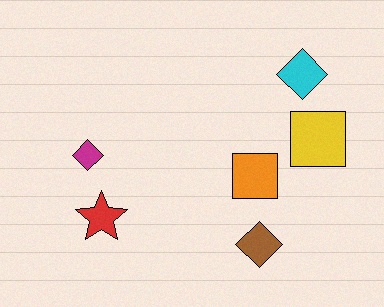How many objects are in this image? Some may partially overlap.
There are 6 objects.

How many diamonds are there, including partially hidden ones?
There are 3 diamonds.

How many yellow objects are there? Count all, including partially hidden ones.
There is 1 yellow object.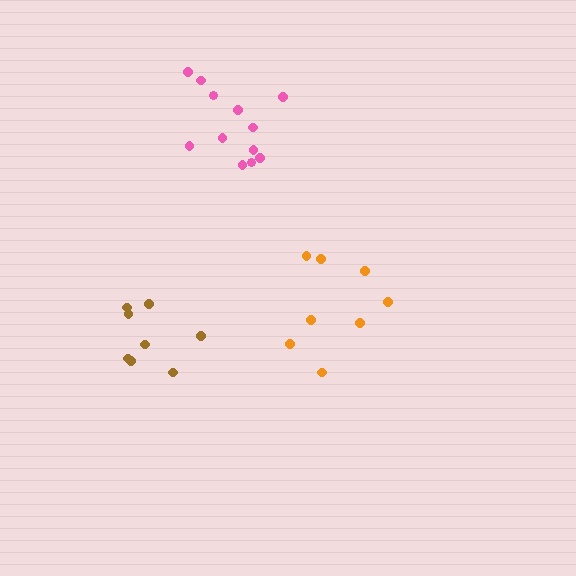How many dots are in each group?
Group 1: 8 dots, Group 2: 8 dots, Group 3: 12 dots (28 total).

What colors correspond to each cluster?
The clusters are colored: brown, orange, pink.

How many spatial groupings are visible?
There are 3 spatial groupings.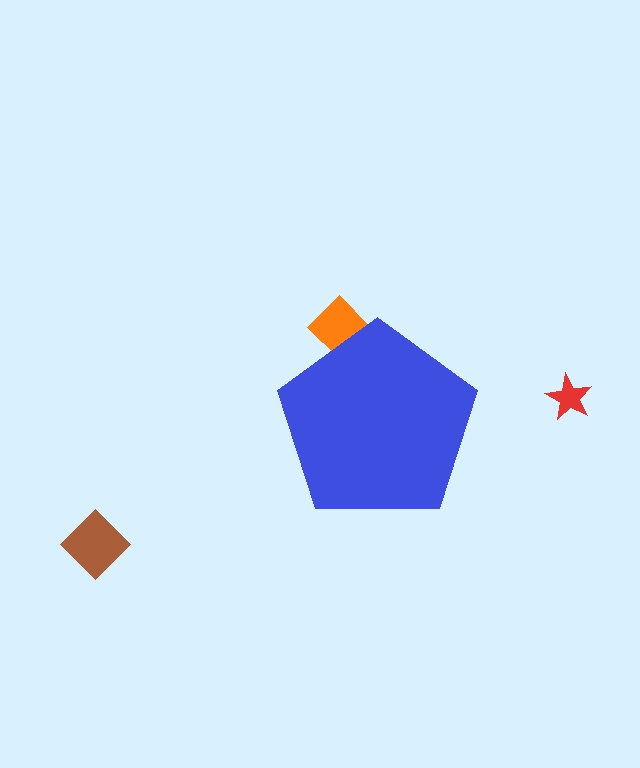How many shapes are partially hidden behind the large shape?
1 shape is partially hidden.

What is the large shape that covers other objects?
A blue pentagon.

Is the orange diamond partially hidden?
Yes, the orange diamond is partially hidden behind the blue pentagon.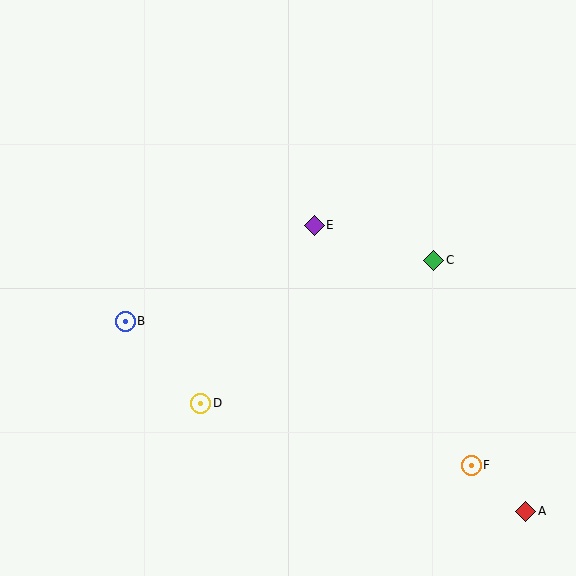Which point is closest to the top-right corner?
Point C is closest to the top-right corner.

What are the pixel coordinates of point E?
Point E is at (314, 225).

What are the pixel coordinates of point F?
Point F is at (471, 465).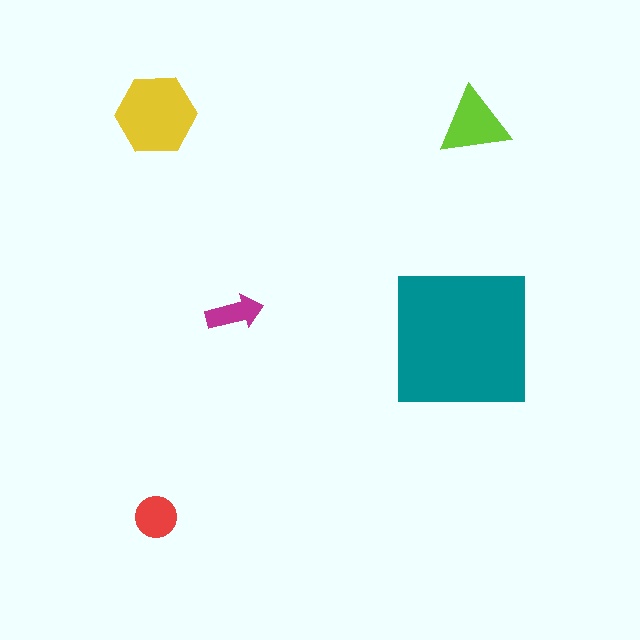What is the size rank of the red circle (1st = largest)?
4th.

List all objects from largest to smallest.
The teal square, the yellow hexagon, the lime triangle, the red circle, the magenta arrow.